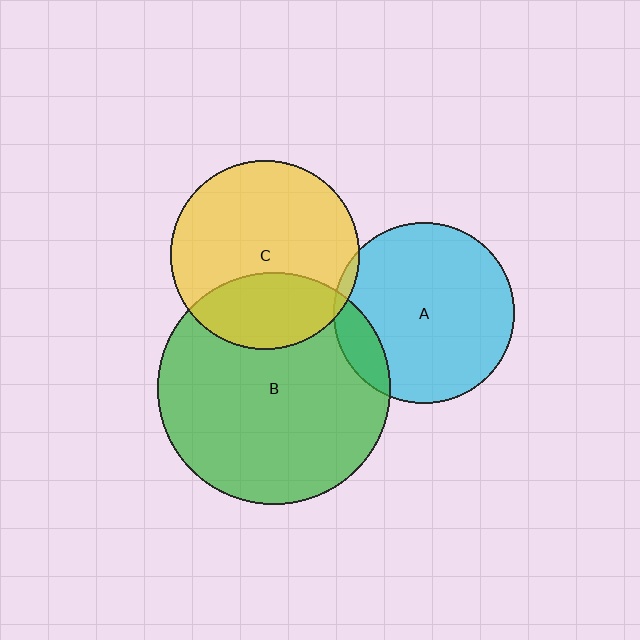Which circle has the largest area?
Circle B (green).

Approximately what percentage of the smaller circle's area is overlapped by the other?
Approximately 30%.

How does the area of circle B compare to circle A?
Approximately 1.7 times.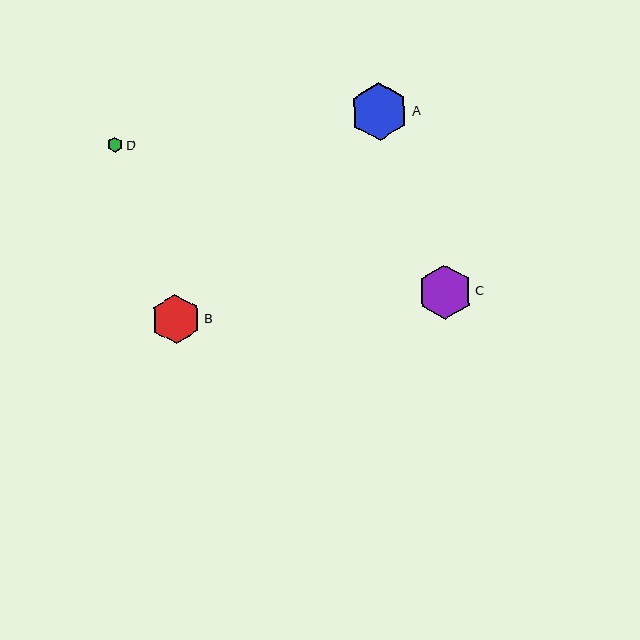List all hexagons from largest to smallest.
From largest to smallest: A, C, B, D.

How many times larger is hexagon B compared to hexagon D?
Hexagon B is approximately 3.3 times the size of hexagon D.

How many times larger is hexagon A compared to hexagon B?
Hexagon A is approximately 1.2 times the size of hexagon B.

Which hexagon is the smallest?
Hexagon D is the smallest with a size of approximately 15 pixels.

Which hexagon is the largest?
Hexagon A is the largest with a size of approximately 58 pixels.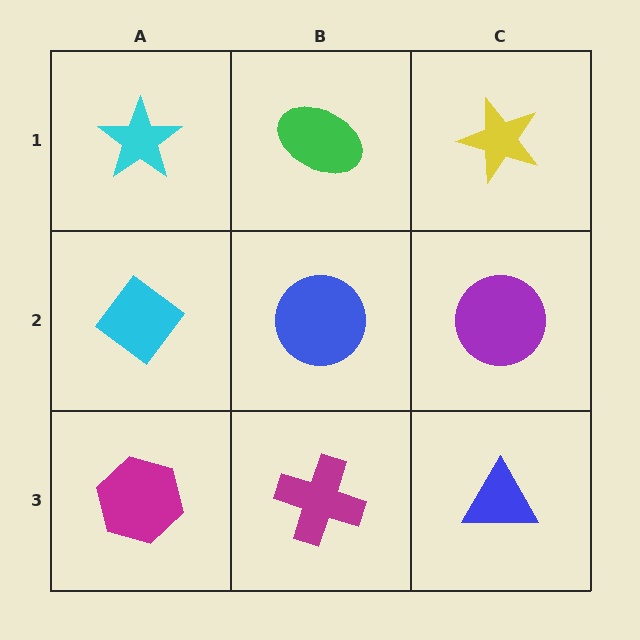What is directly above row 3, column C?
A purple circle.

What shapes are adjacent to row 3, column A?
A cyan diamond (row 2, column A), a magenta cross (row 3, column B).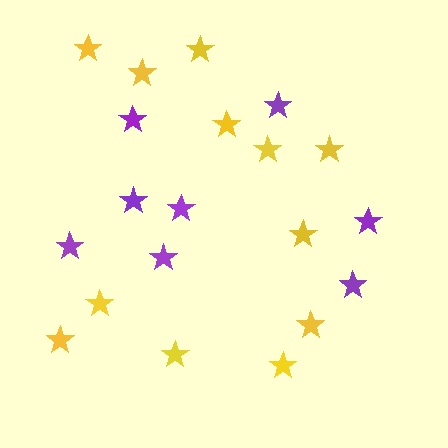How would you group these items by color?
There are 2 groups: one group of purple stars (8) and one group of yellow stars (12).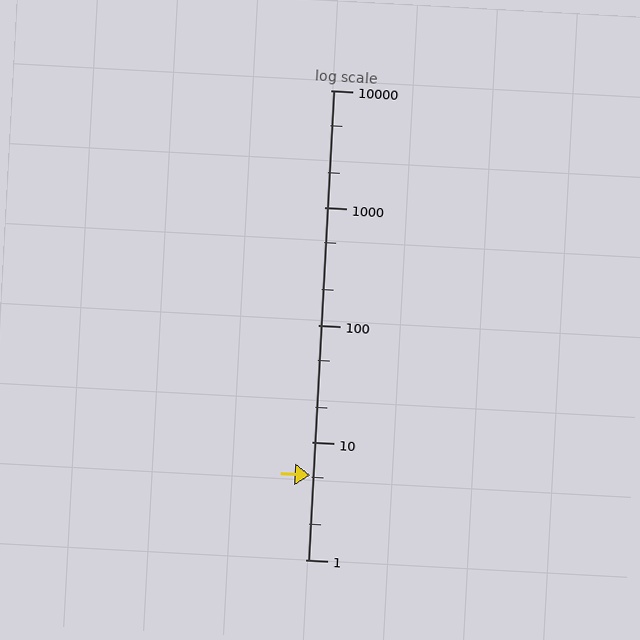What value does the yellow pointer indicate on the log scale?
The pointer indicates approximately 5.2.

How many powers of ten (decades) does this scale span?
The scale spans 4 decades, from 1 to 10000.